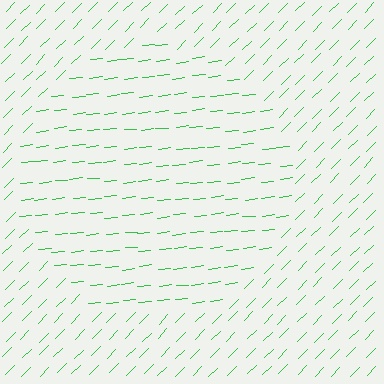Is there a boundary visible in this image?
Yes, there is a texture boundary formed by a change in line orientation.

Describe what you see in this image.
The image is filled with small green line segments. A circle region in the image has lines oriented differently from the surrounding lines, creating a visible texture boundary.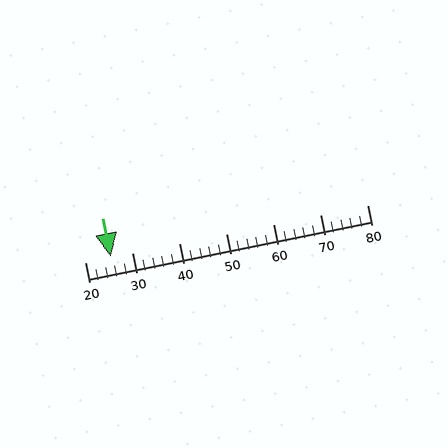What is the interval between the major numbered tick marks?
The major tick marks are spaced 10 units apart.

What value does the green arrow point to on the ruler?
The green arrow points to approximately 26.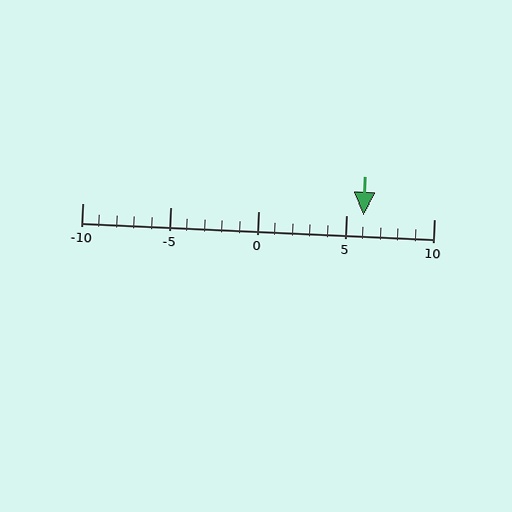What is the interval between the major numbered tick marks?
The major tick marks are spaced 5 units apart.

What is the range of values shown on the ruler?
The ruler shows values from -10 to 10.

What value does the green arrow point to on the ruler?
The green arrow points to approximately 6.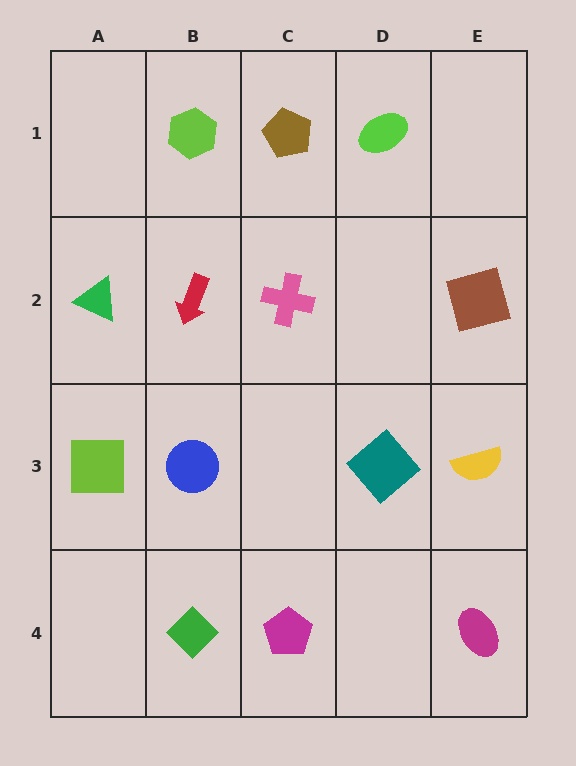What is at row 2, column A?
A green triangle.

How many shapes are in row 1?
3 shapes.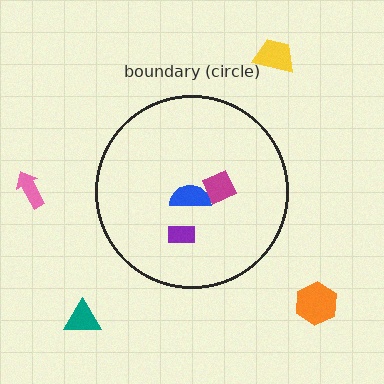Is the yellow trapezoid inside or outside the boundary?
Outside.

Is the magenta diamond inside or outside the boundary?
Inside.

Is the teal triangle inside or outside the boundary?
Outside.